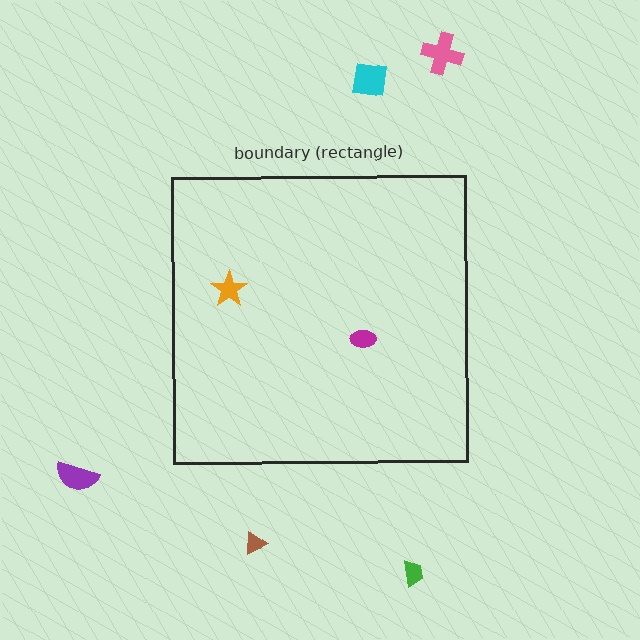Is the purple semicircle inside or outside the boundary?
Outside.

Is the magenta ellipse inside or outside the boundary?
Inside.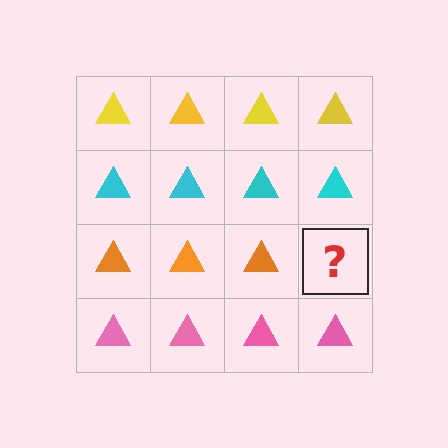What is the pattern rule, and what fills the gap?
The rule is that each row has a consistent color. The gap should be filled with an orange triangle.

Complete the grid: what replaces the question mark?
The question mark should be replaced with an orange triangle.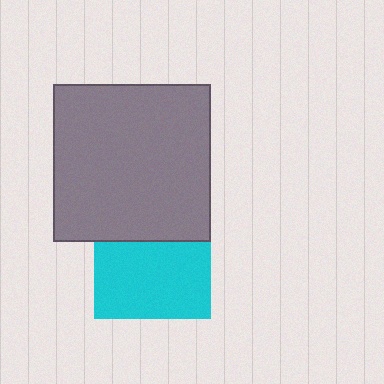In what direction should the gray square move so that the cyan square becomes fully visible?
The gray square should move up. That is the shortest direction to clear the overlap and leave the cyan square fully visible.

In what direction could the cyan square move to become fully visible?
The cyan square could move down. That would shift it out from behind the gray square entirely.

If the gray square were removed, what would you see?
You would see the complete cyan square.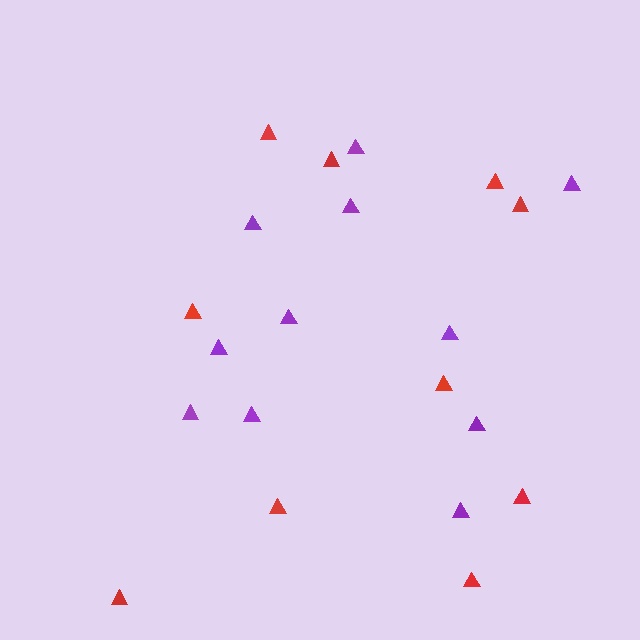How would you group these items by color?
There are 2 groups: one group of purple triangles (11) and one group of red triangles (10).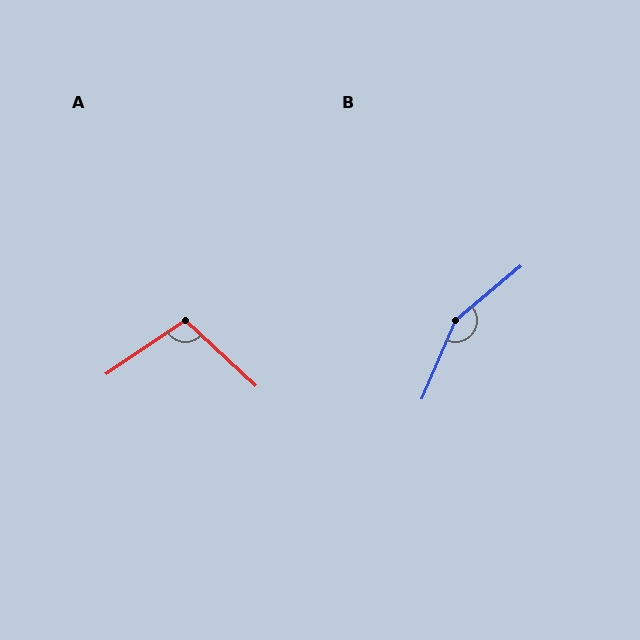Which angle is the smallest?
A, at approximately 103 degrees.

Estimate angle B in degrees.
Approximately 153 degrees.